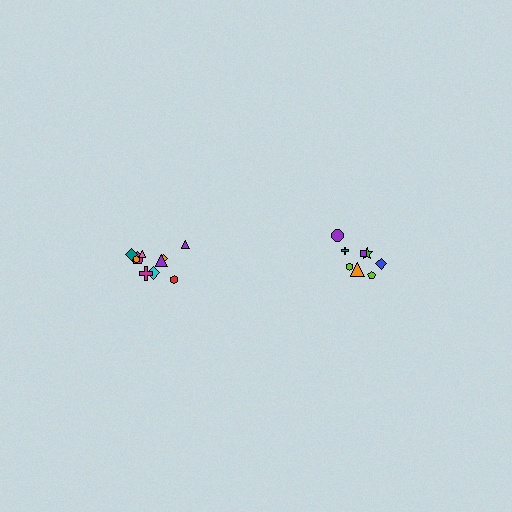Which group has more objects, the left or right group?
The left group.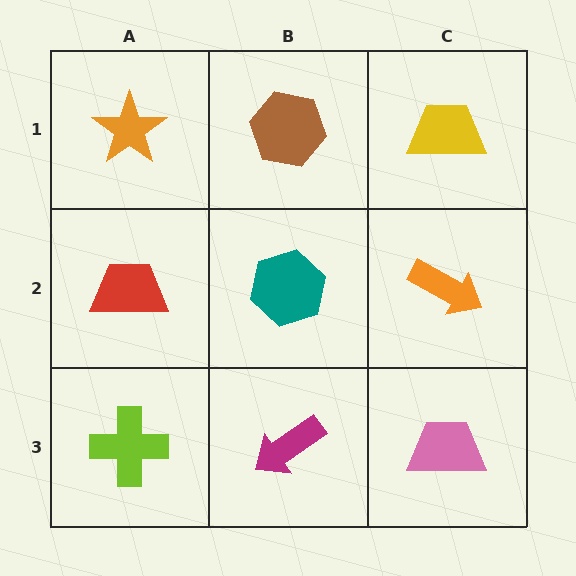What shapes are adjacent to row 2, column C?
A yellow trapezoid (row 1, column C), a pink trapezoid (row 3, column C), a teal hexagon (row 2, column B).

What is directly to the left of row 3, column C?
A magenta arrow.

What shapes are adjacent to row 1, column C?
An orange arrow (row 2, column C), a brown hexagon (row 1, column B).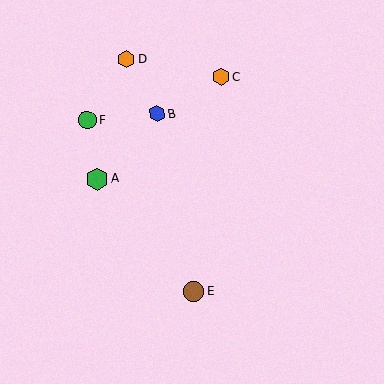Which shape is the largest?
The green hexagon (labeled A) is the largest.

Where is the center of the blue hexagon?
The center of the blue hexagon is at (157, 114).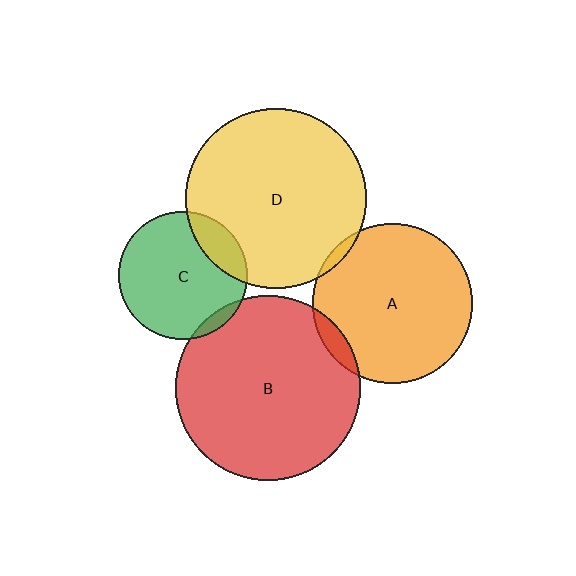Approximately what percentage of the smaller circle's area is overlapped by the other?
Approximately 5%.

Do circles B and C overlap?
Yes.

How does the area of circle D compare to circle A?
Approximately 1.3 times.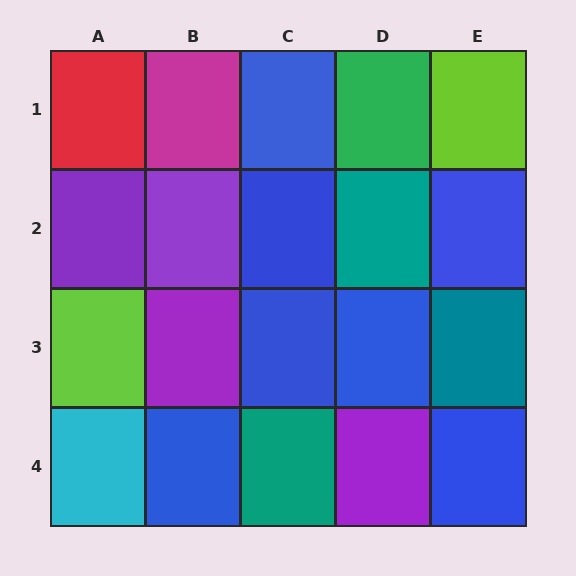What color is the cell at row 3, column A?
Lime.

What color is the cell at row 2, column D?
Teal.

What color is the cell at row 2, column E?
Blue.